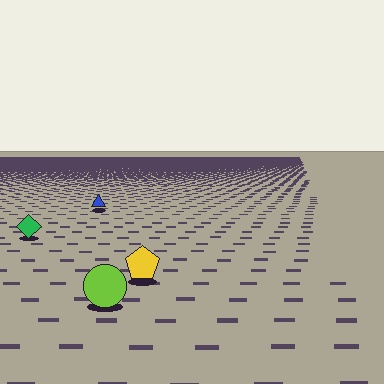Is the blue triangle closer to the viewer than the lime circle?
No. The lime circle is closer — you can tell from the texture gradient: the ground texture is coarser near it.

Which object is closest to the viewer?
The lime circle is closest. The texture marks near it are larger and more spread out.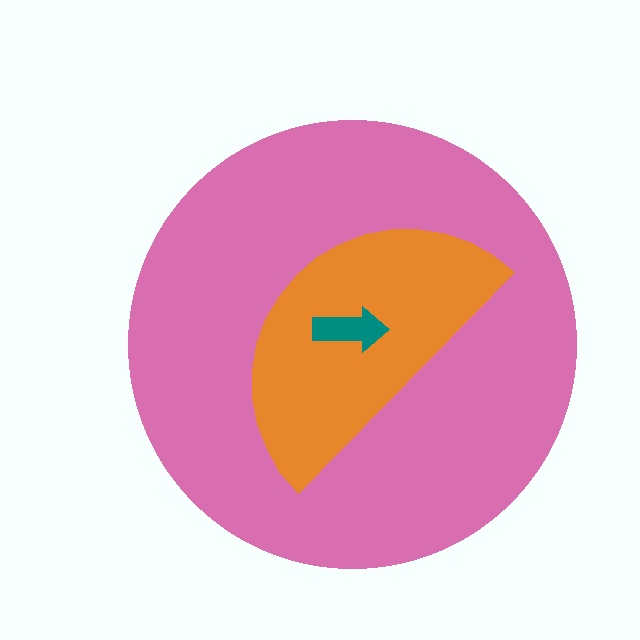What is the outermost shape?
The pink circle.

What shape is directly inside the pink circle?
The orange semicircle.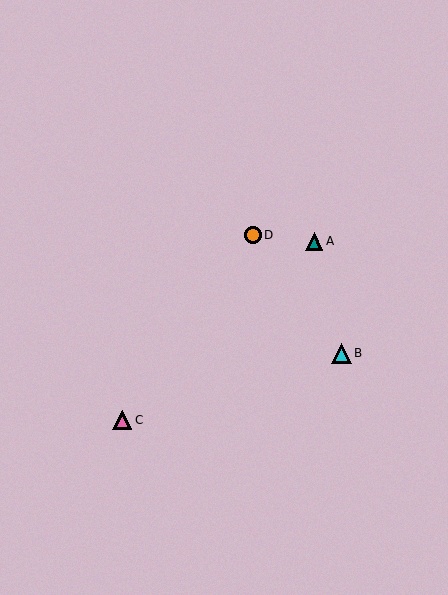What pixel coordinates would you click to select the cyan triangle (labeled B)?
Click at (342, 353) to select the cyan triangle B.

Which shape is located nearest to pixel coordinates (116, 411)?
The pink triangle (labeled C) at (122, 420) is nearest to that location.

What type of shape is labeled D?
Shape D is an orange circle.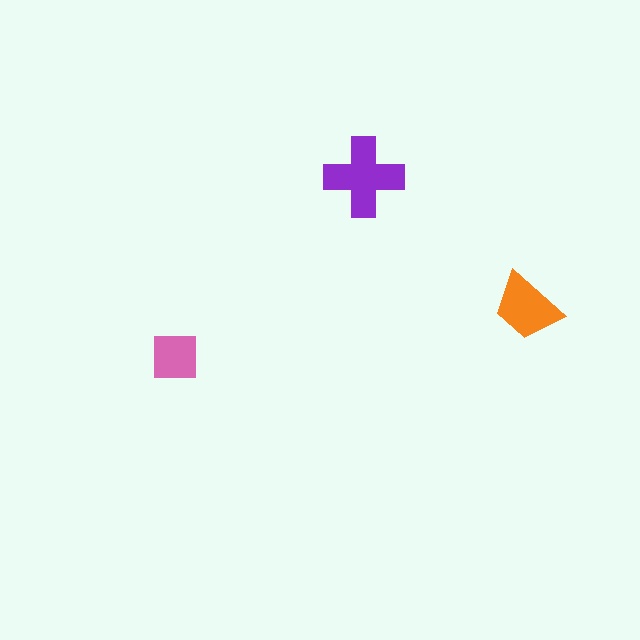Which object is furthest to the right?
The orange trapezoid is rightmost.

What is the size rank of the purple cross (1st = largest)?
1st.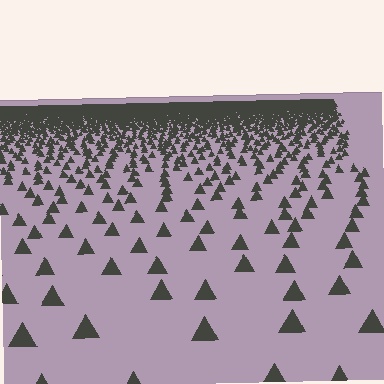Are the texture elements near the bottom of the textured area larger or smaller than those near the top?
Larger. Near the bottom, elements are closer to the viewer and appear at a bigger on-screen size.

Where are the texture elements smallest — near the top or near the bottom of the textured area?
Near the top.